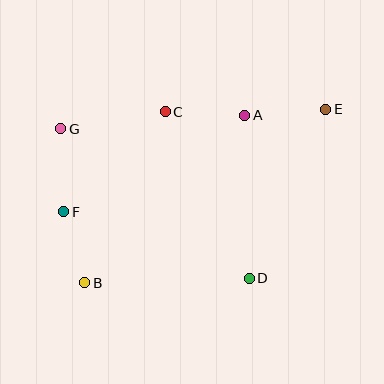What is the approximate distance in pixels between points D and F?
The distance between D and F is approximately 197 pixels.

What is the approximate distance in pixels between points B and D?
The distance between B and D is approximately 164 pixels.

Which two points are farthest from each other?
Points B and E are farthest from each other.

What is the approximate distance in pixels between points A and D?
The distance between A and D is approximately 163 pixels.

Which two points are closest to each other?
Points B and F are closest to each other.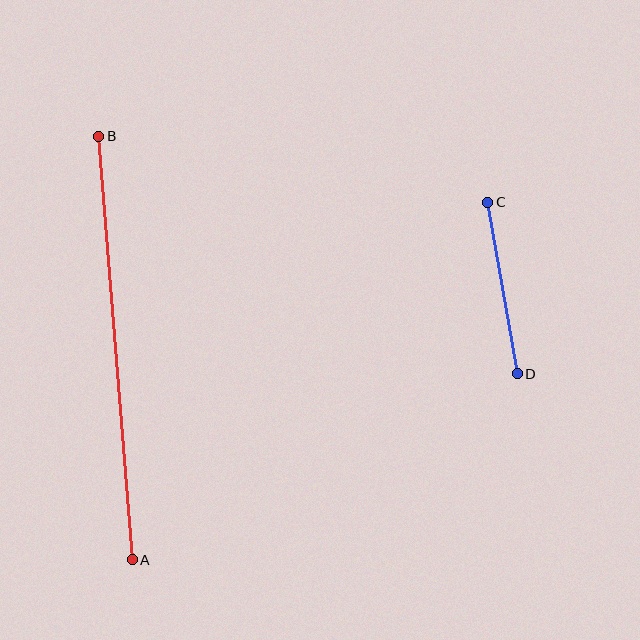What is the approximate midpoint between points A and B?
The midpoint is at approximately (115, 348) pixels.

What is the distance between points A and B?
The distance is approximately 425 pixels.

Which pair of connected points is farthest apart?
Points A and B are farthest apart.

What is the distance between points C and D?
The distance is approximately 174 pixels.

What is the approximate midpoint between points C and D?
The midpoint is at approximately (502, 288) pixels.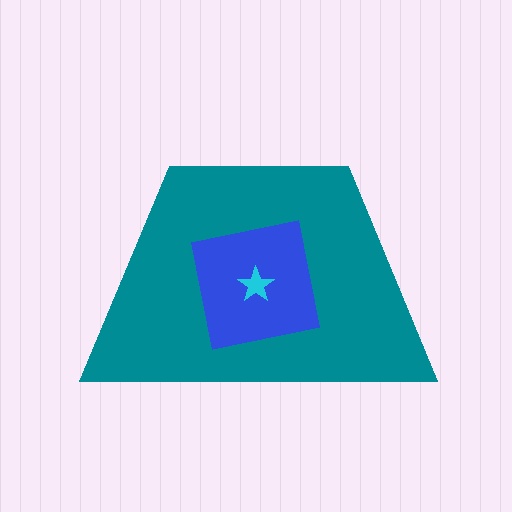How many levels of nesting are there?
3.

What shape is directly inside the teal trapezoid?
The blue square.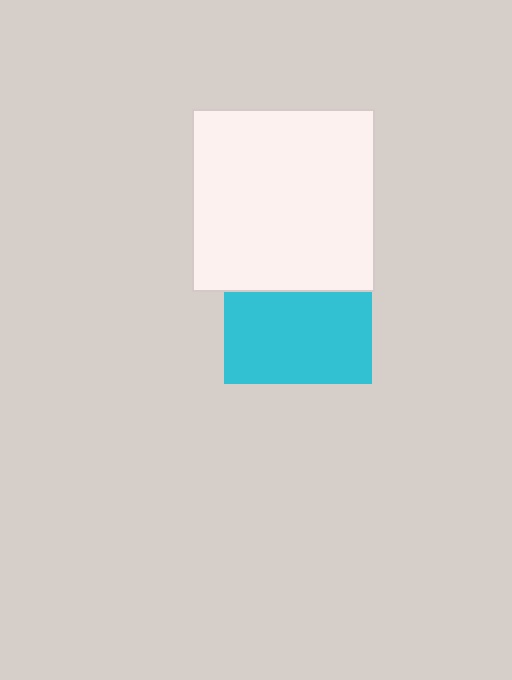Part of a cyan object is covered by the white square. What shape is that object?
It is a square.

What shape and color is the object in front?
The object in front is a white square.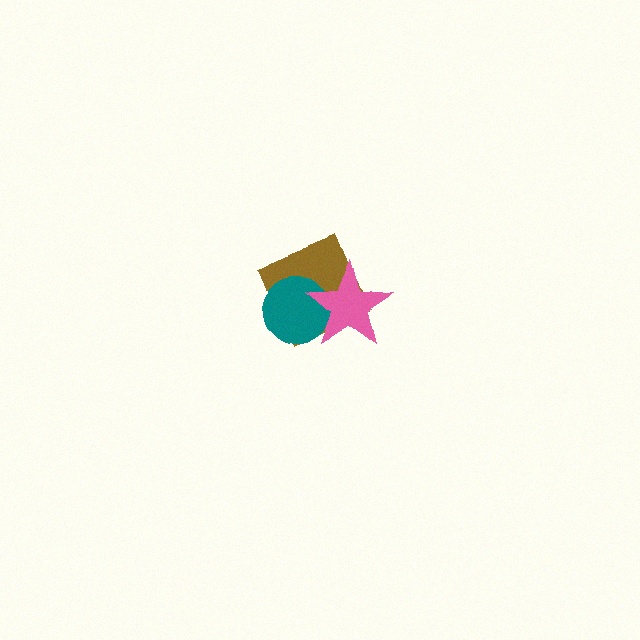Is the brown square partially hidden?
Yes, it is partially covered by another shape.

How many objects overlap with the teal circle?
2 objects overlap with the teal circle.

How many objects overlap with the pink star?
2 objects overlap with the pink star.